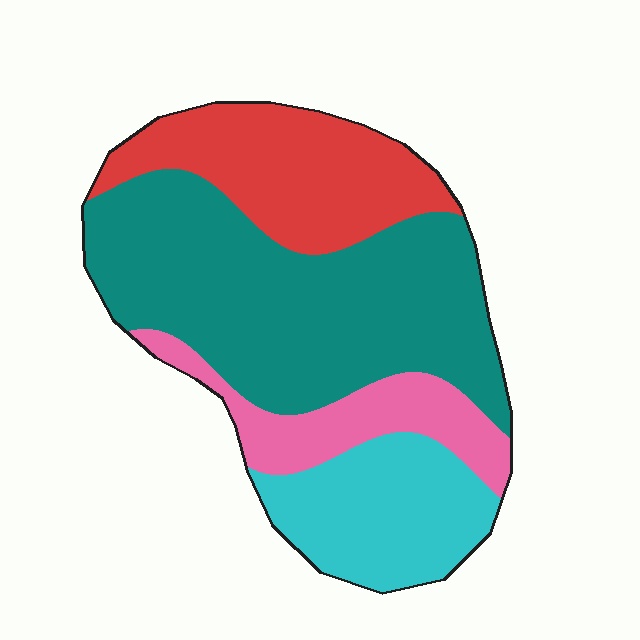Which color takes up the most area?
Teal, at roughly 45%.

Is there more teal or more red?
Teal.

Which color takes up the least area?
Pink, at roughly 15%.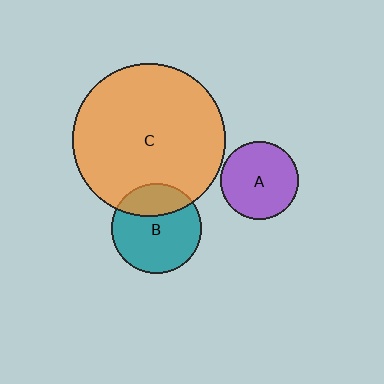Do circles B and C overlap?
Yes.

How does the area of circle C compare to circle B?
Approximately 2.9 times.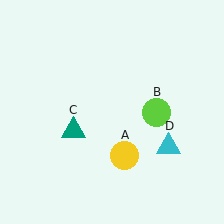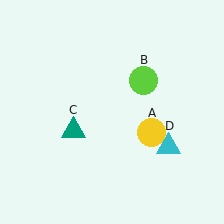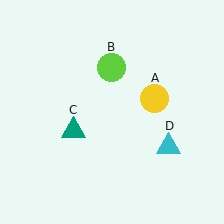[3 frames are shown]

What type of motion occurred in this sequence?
The yellow circle (object A), lime circle (object B) rotated counterclockwise around the center of the scene.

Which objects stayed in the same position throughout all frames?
Teal triangle (object C) and cyan triangle (object D) remained stationary.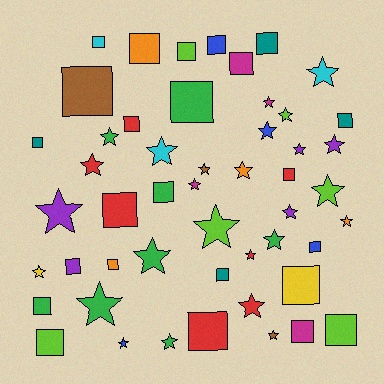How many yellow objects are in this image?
There are 2 yellow objects.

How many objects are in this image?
There are 50 objects.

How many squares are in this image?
There are 24 squares.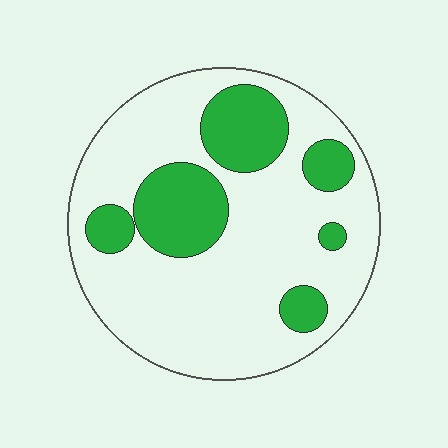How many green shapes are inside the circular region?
6.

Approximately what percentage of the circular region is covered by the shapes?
Approximately 25%.